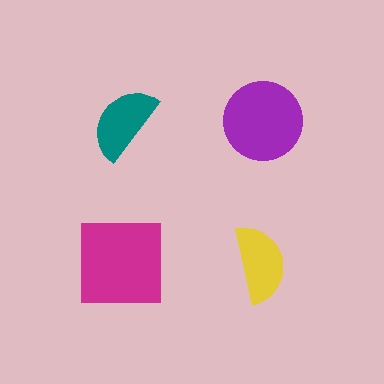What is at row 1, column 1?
A teal semicircle.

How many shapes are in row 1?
2 shapes.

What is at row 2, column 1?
A magenta square.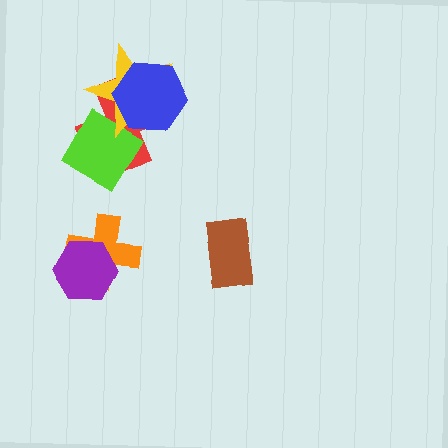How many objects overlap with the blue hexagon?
2 objects overlap with the blue hexagon.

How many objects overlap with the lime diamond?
2 objects overlap with the lime diamond.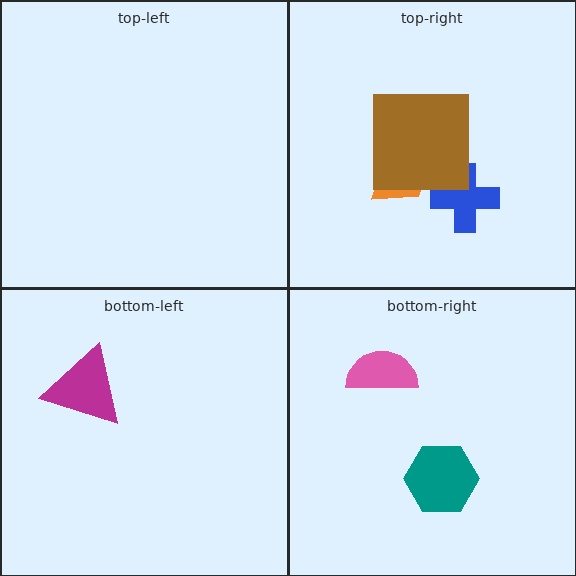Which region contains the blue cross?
The top-right region.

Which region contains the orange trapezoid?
The top-right region.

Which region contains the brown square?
The top-right region.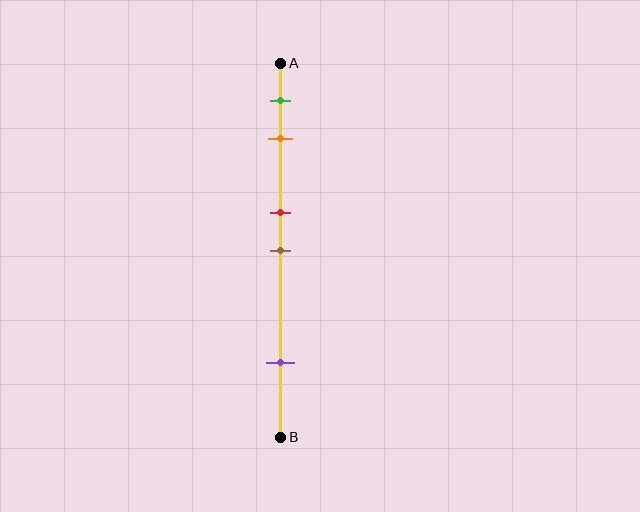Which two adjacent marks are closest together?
The red and brown marks are the closest adjacent pair.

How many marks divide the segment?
There are 5 marks dividing the segment.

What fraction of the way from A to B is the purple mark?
The purple mark is approximately 80% (0.8) of the way from A to B.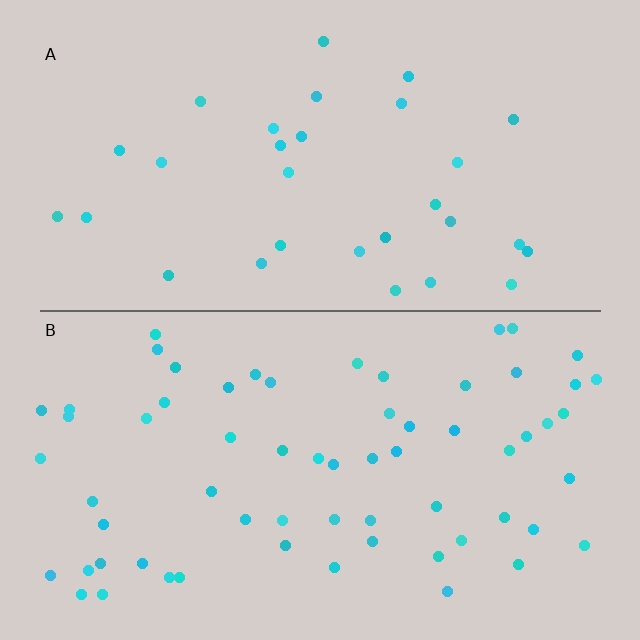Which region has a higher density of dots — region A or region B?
B (the bottom).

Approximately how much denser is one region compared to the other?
Approximately 2.1× — region B over region A.